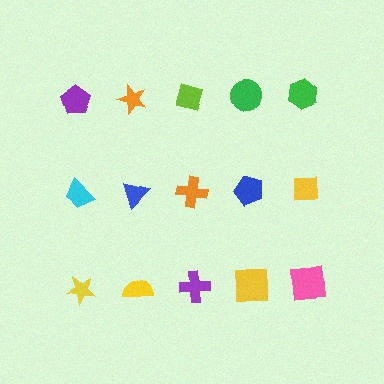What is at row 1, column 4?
A green circle.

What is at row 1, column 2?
An orange star.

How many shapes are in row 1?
5 shapes.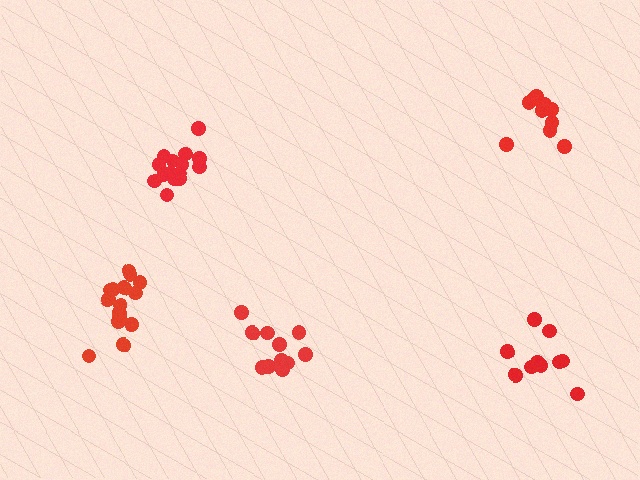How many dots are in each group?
Group 1: 15 dots, Group 2: 11 dots, Group 3: 16 dots, Group 4: 10 dots, Group 5: 10 dots (62 total).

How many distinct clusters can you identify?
There are 5 distinct clusters.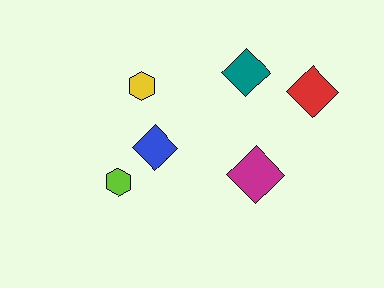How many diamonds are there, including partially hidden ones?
There are 4 diamonds.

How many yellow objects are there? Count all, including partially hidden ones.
There is 1 yellow object.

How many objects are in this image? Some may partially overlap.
There are 6 objects.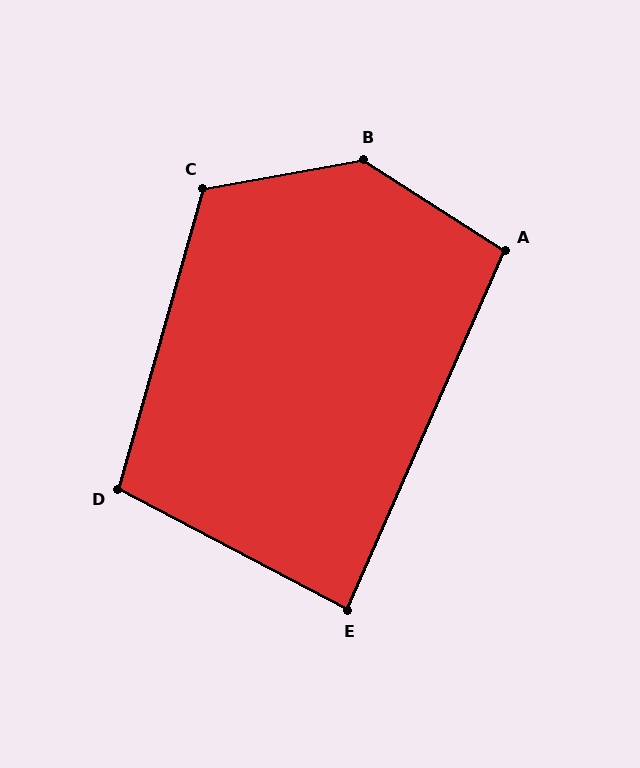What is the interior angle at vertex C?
Approximately 116 degrees (obtuse).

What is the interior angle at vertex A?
Approximately 99 degrees (obtuse).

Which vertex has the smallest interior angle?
E, at approximately 86 degrees.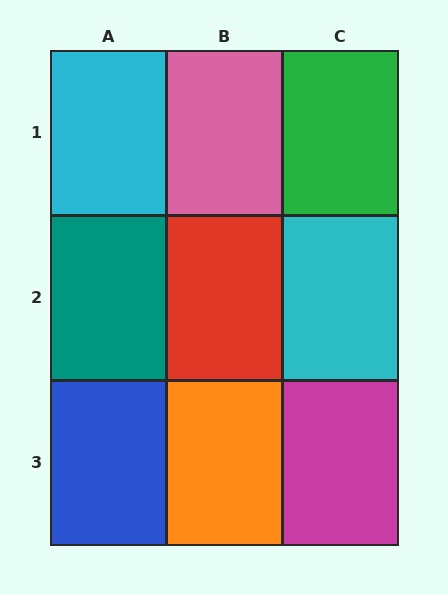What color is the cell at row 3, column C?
Magenta.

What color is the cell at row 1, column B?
Pink.